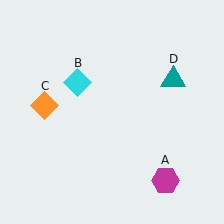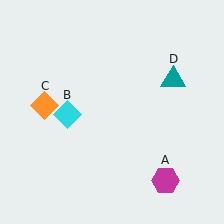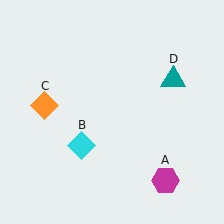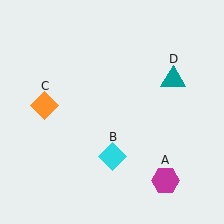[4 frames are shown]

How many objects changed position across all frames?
1 object changed position: cyan diamond (object B).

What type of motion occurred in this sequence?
The cyan diamond (object B) rotated counterclockwise around the center of the scene.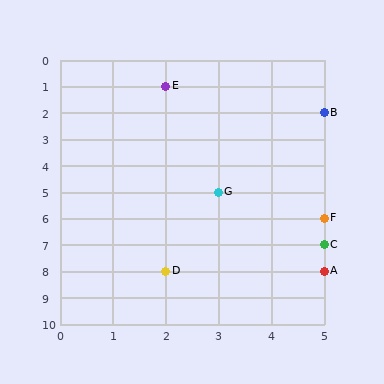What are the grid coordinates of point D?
Point D is at grid coordinates (2, 8).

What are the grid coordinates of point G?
Point G is at grid coordinates (3, 5).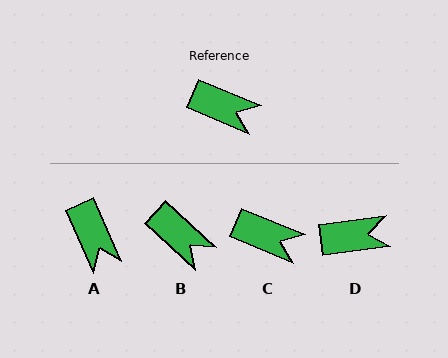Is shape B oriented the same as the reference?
No, it is off by about 20 degrees.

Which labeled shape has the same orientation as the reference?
C.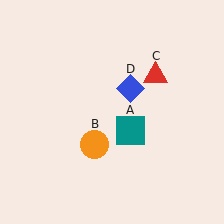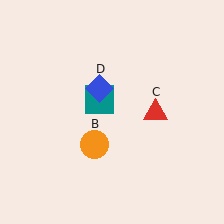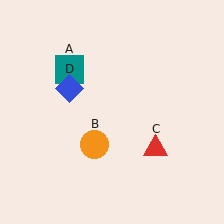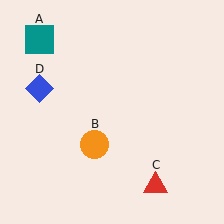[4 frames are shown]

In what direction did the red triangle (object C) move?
The red triangle (object C) moved down.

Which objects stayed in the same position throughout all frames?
Orange circle (object B) remained stationary.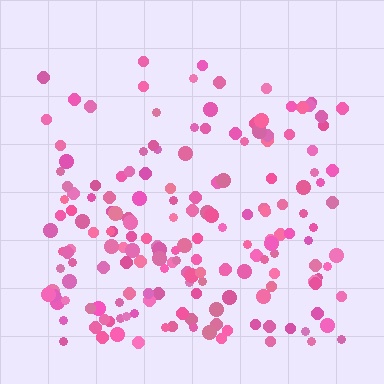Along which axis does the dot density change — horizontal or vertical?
Vertical.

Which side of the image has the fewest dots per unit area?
The top.